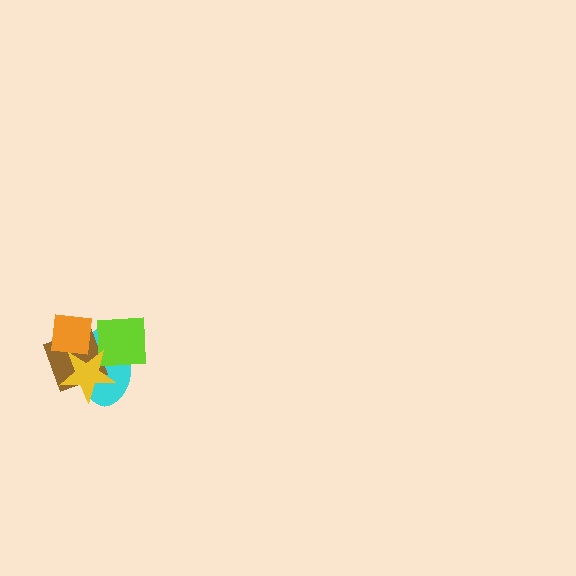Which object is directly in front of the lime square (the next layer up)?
The orange square is directly in front of the lime square.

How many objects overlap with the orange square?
4 objects overlap with the orange square.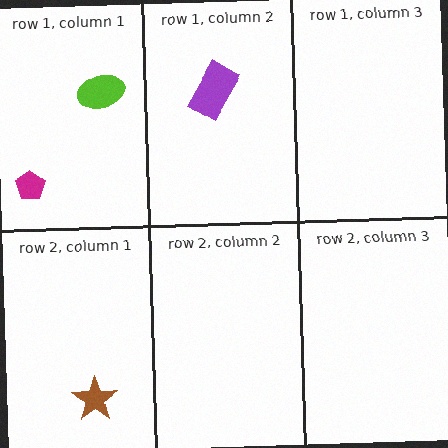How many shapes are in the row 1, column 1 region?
2.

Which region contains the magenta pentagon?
The row 1, column 1 region.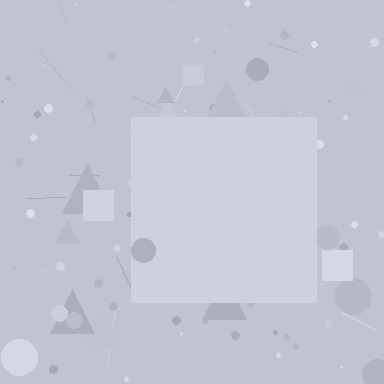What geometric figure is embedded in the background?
A square is embedded in the background.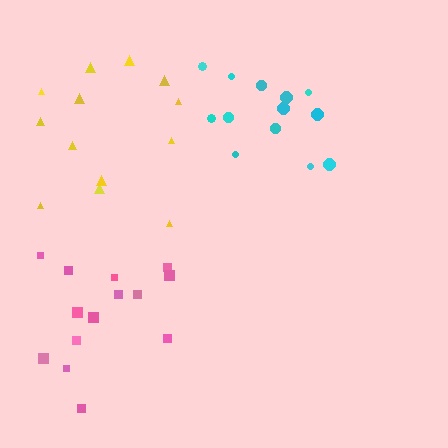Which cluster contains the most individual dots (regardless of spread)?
Pink (14).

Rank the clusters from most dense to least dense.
cyan, yellow, pink.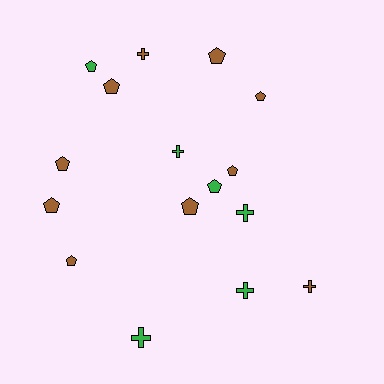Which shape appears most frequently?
Pentagon, with 10 objects.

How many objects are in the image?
There are 16 objects.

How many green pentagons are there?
There are 2 green pentagons.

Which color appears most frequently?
Brown, with 10 objects.